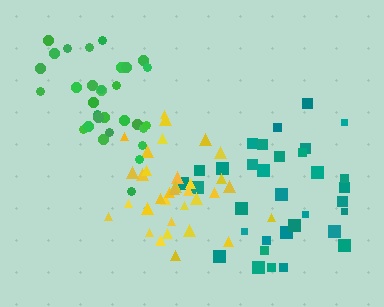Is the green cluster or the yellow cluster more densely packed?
Yellow.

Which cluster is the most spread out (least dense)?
Teal.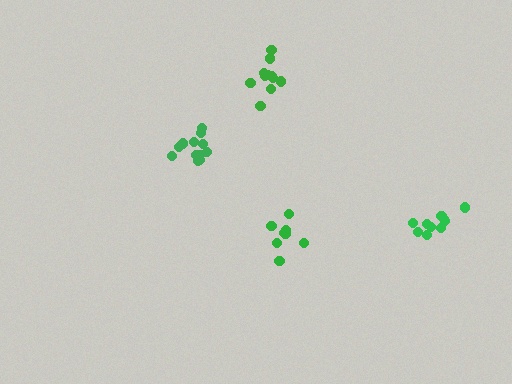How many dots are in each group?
Group 1: 12 dots, Group 2: 11 dots, Group 3: 10 dots, Group 4: 8 dots (41 total).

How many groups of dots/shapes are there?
There are 4 groups.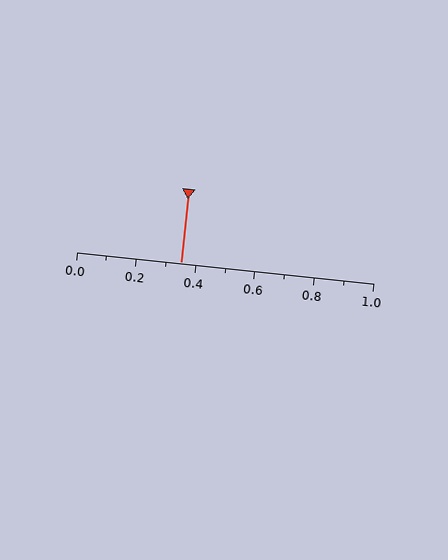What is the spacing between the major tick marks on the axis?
The major ticks are spaced 0.2 apart.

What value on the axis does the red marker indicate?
The marker indicates approximately 0.35.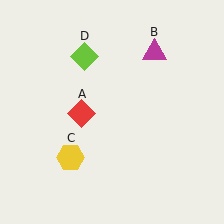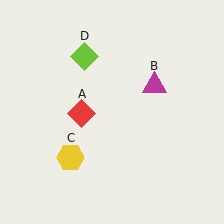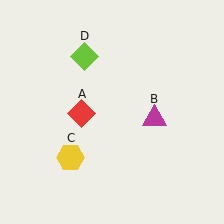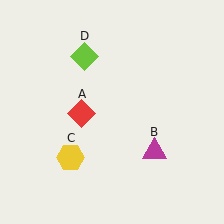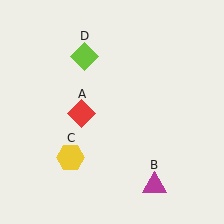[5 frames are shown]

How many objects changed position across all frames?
1 object changed position: magenta triangle (object B).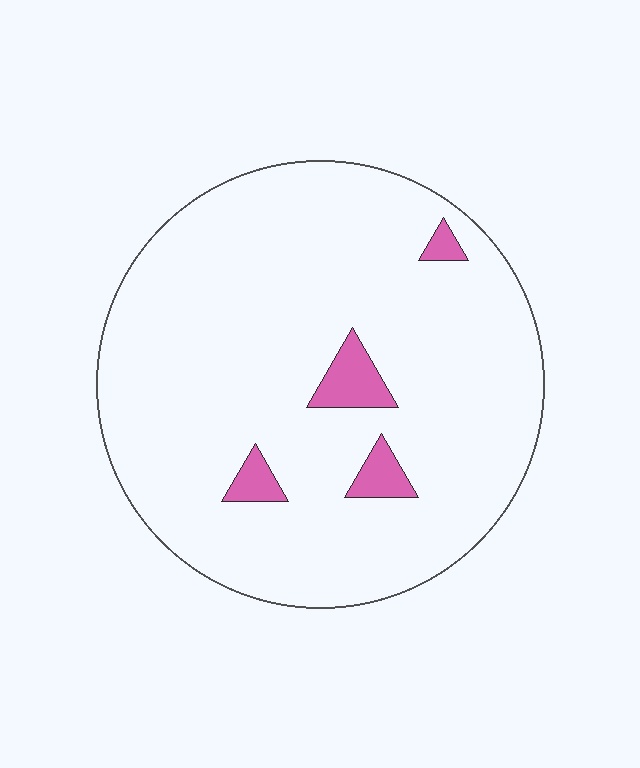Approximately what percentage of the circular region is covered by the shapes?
Approximately 5%.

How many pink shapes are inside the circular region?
4.